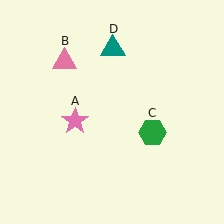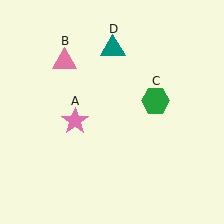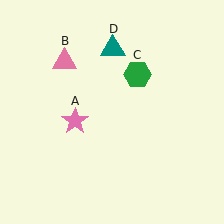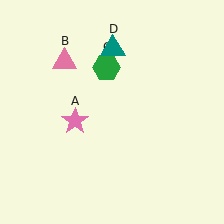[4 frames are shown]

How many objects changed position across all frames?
1 object changed position: green hexagon (object C).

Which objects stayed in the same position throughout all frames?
Pink star (object A) and pink triangle (object B) and teal triangle (object D) remained stationary.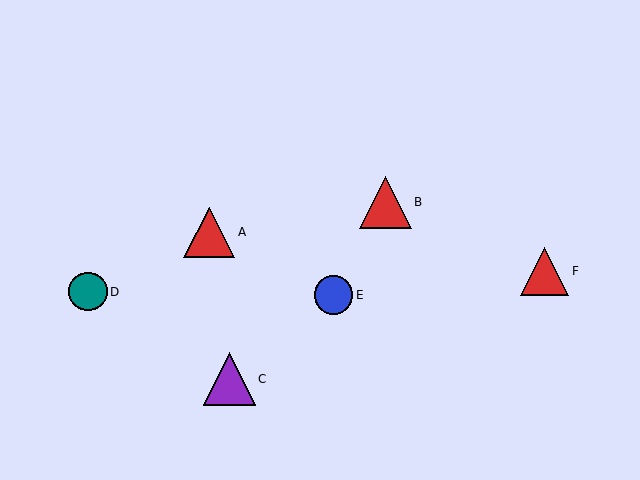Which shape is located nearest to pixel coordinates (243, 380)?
The purple triangle (labeled C) at (229, 379) is nearest to that location.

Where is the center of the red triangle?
The center of the red triangle is at (209, 233).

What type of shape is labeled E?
Shape E is a blue circle.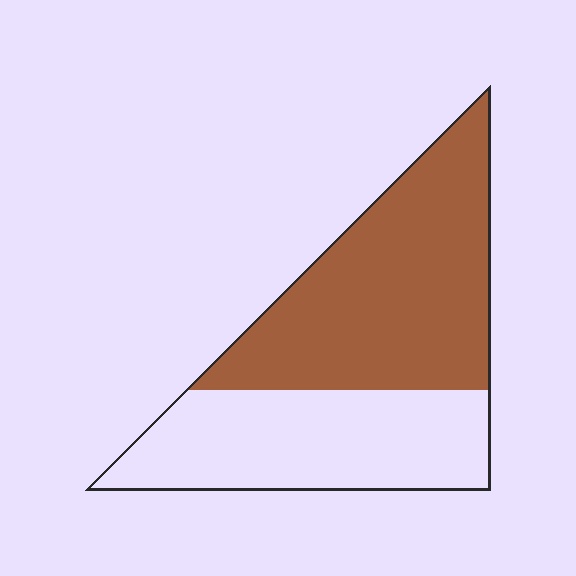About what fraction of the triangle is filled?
About three fifths (3/5).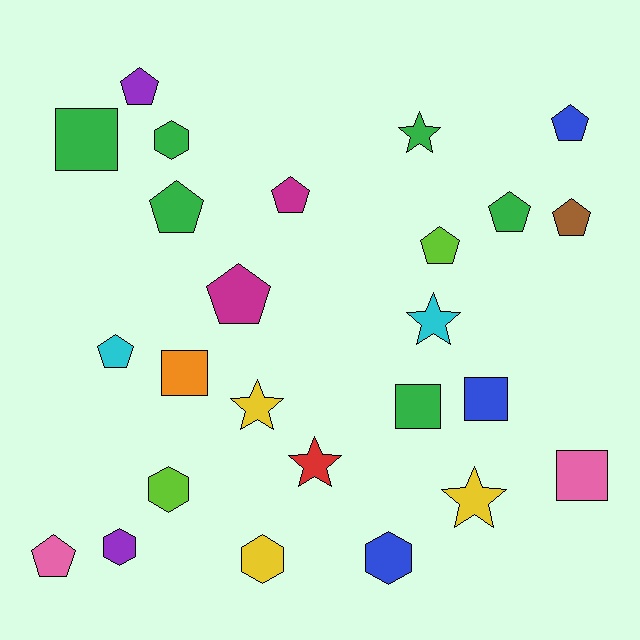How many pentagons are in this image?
There are 10 pentagons.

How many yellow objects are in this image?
There are 3 yellow objects.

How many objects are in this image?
There are 25 objects.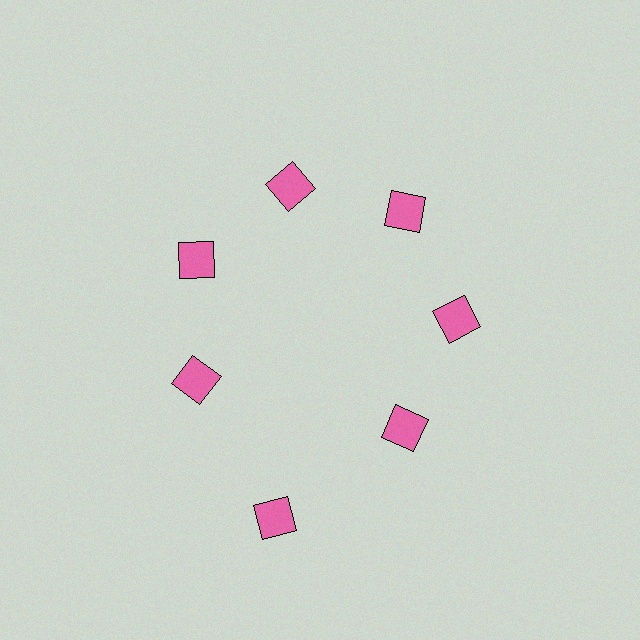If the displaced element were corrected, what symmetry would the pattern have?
It would have 7-fold rotational symmetry — the pattern would map onto itself every 51 degrees.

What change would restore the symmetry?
The symmetry would be restored by moving it inward, back onto the ring so that all 7 diamonds sit at equal angles and equal distance from the center.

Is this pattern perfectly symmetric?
No. The 7 pink diamonds are arranged in a ring, but one element near the 6 o'clock position is pushed outward from the center, breaking the 7-fold rotational symmetry.